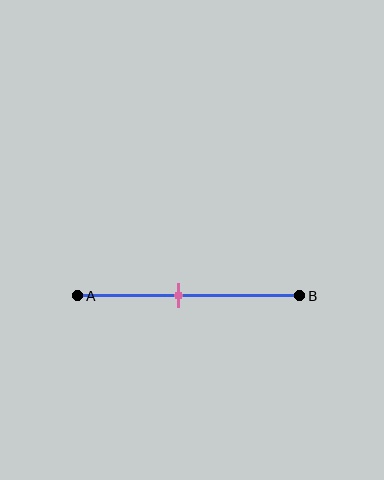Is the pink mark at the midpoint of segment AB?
No, the mark is at about 45% from A, not at the 50% midpoint.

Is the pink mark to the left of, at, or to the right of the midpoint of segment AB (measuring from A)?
The pink mark is to the left of the midpoint of segment AB.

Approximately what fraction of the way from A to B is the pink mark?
The pink mark is approximately 45% of the way from A to B.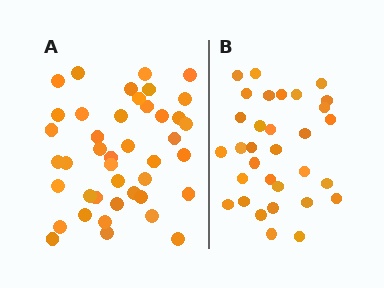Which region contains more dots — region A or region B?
Region A (the left region) has more dots.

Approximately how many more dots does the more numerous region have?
Region A has roughly 10 or so more dots than region B.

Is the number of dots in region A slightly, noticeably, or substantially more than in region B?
Region A has noticeably more, but not dramatically so. The ratio is roughly 1.3 to 1.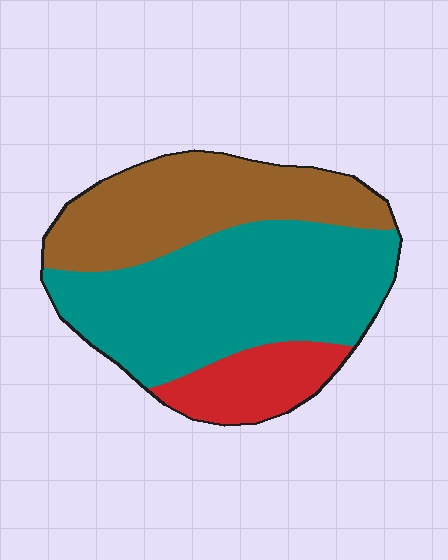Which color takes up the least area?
Red, at roughly 15%.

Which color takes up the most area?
Teal, at roughly 50%.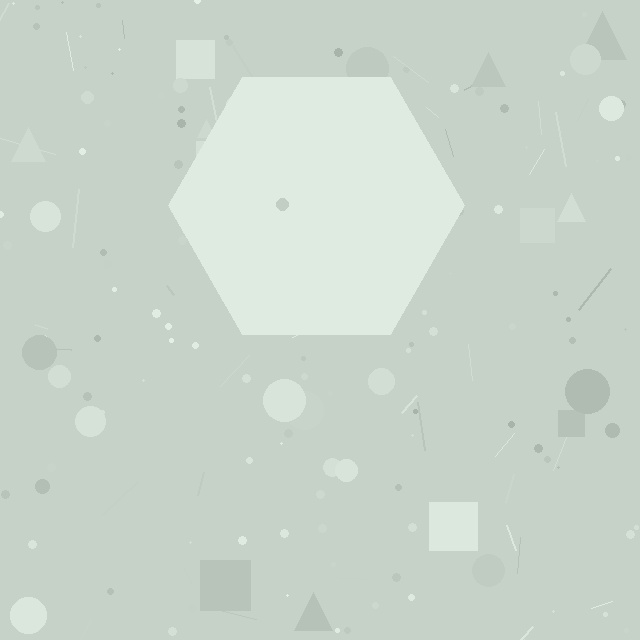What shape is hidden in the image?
A hexagon is hidden in the image.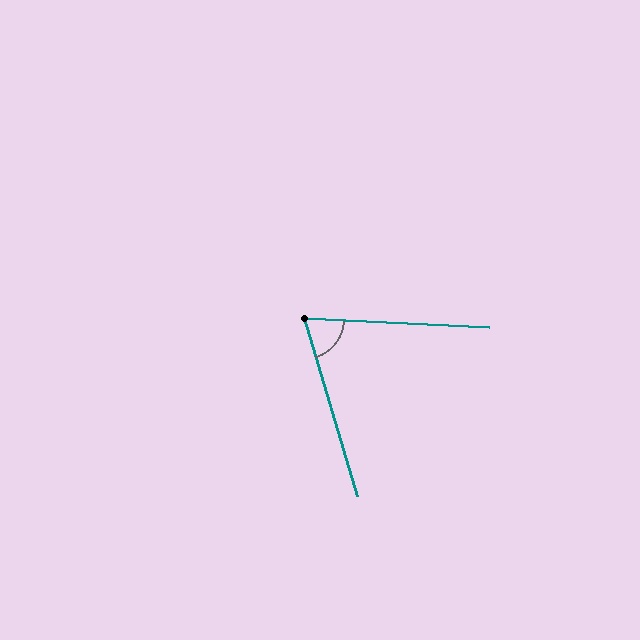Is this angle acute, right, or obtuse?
It is acute.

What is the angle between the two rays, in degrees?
Approximately 70 degrees.